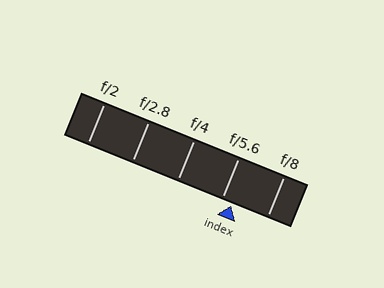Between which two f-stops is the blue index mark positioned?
The index mark is between f/5.6 and f/8.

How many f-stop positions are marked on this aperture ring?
There are 5 f-stop positions marked.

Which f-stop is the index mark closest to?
The index mark is closest to f/5.6.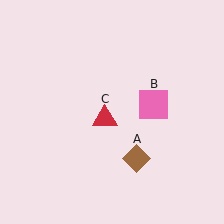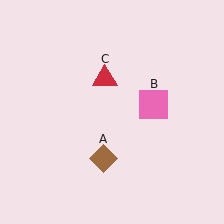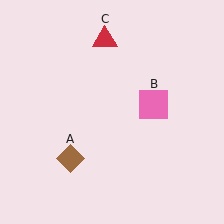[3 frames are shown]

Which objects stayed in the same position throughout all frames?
Pink square (object B) remained stationary.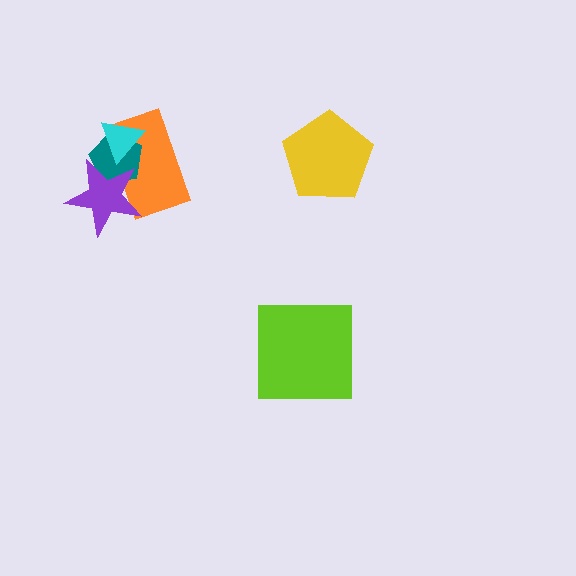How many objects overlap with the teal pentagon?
3 objects overlap with the teal pentagon.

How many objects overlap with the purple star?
3 objects overlap with the purple star.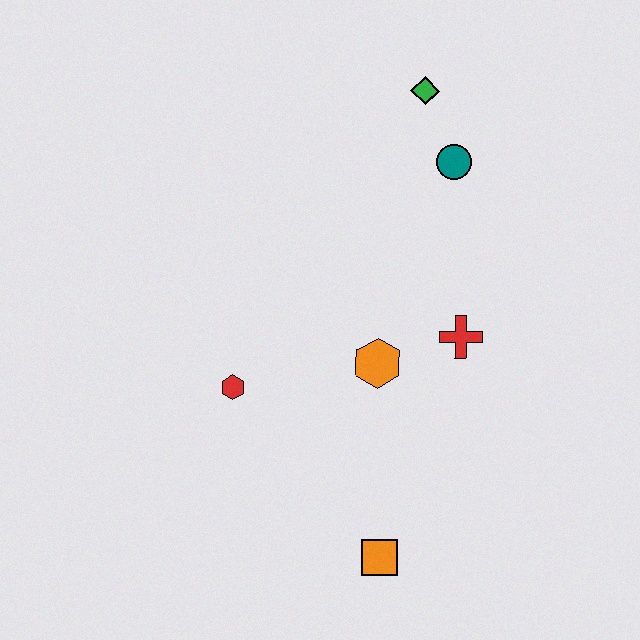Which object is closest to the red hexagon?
The orange hexagon is closest to the red hexagon.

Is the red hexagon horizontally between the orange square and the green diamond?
No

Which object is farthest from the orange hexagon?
The green diamond is farthest from the orange hexagon.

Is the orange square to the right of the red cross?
No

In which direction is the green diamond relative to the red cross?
The green diamond is above the red cross.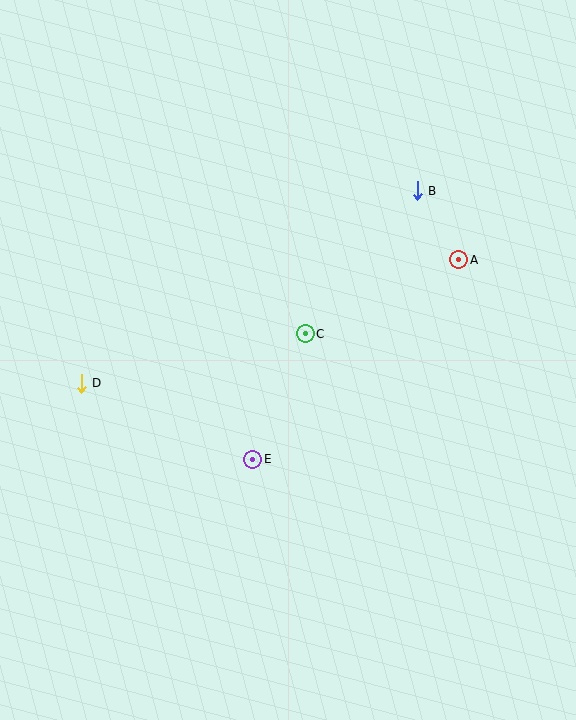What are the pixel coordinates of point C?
Point C is at (305, 334).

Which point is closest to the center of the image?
Point C at (305, 334) is closest to the center.